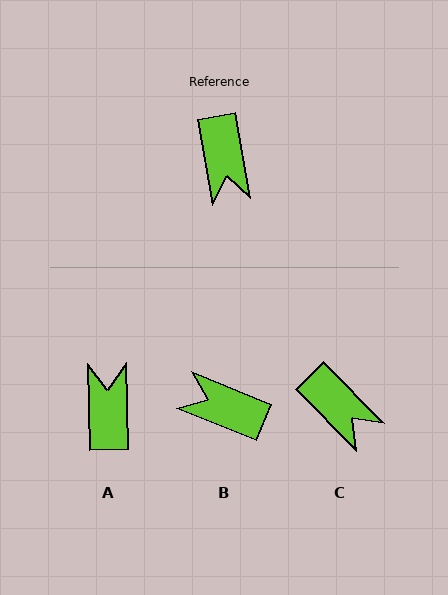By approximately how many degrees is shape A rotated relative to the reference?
Approximately 171 degrees counter-clockwise.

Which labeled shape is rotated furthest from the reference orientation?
A, about 171 degrees away.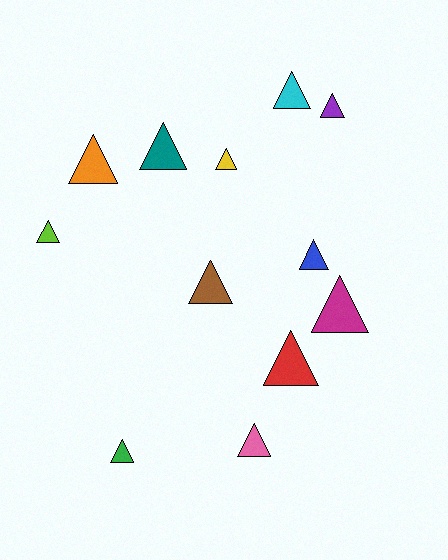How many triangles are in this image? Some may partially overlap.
There are 12 triangles.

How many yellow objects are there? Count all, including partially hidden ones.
There is 1 yellow object.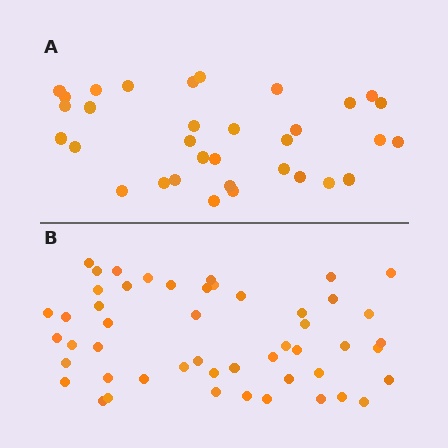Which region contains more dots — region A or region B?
Region B (the bottom region) has more dots.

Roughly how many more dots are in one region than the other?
Region B has approximately 15 more dots than region A.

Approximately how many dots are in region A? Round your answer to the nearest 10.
About 30 dots. (The exact count is 33, which rounds to 30.)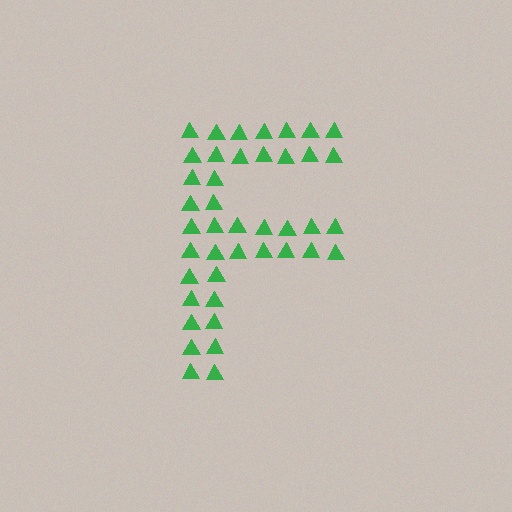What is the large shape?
The large shape is the letter F.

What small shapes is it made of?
It is made of small triangles.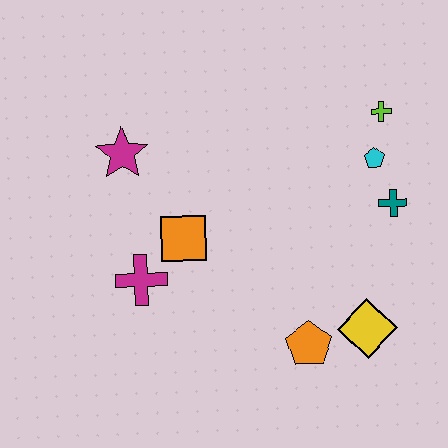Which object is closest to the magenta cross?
The orange square is closest to the magenta cross.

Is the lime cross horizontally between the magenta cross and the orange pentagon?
No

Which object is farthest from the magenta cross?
The lime cross is farthest from the magenta cross.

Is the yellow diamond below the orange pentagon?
No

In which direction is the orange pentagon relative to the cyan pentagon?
The orange pentagon is below the cyan pentagon.